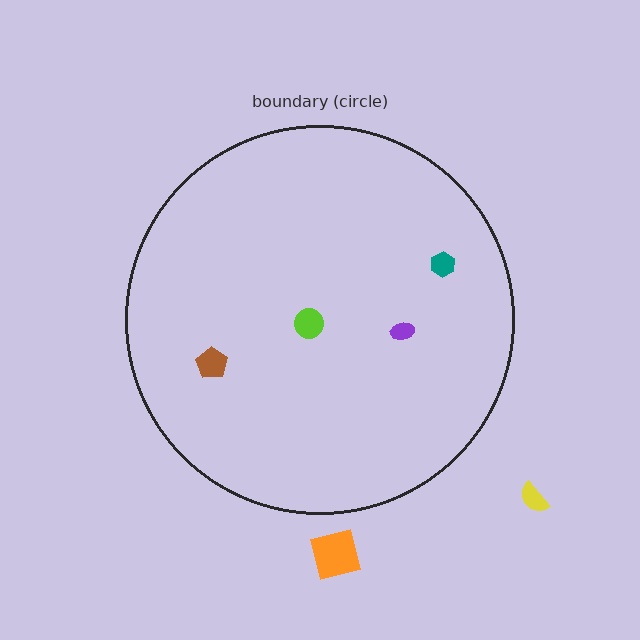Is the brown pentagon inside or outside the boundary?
Inside.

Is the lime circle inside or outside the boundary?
Inside.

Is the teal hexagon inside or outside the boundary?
Inside.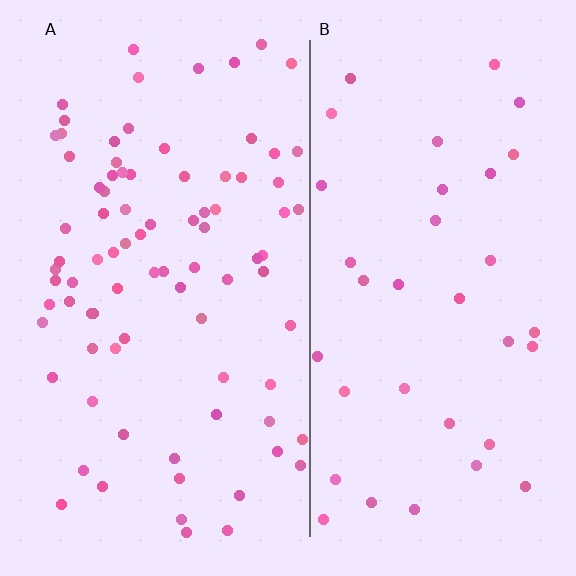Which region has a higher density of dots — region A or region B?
A (the left).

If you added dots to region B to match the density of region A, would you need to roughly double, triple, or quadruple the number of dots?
Approximately double.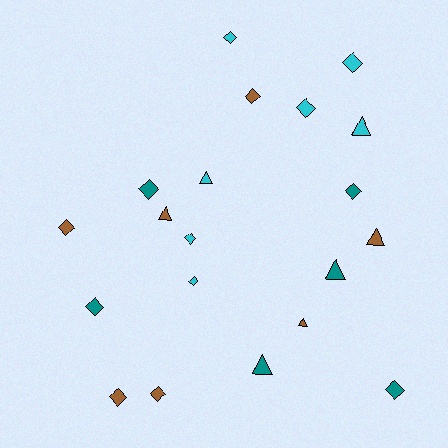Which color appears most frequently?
Brown, with 7 objects.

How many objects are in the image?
There are 20 objects.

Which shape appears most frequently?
Diamond, with 13 objects.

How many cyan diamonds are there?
There are 5 cyan diamonds.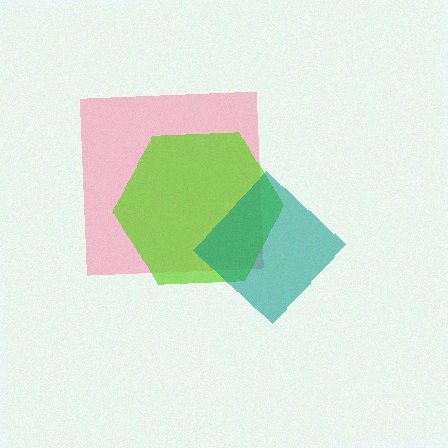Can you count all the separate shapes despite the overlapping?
Yes, there are 3 separate shapes.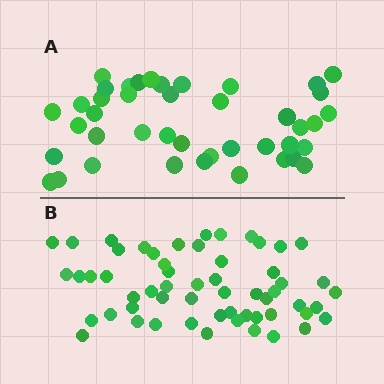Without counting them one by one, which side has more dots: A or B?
Region B (the bottom region) has more dots.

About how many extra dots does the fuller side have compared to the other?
Region B has approximately 15 more dots than region A.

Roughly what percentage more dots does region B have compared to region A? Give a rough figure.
About 35% more.